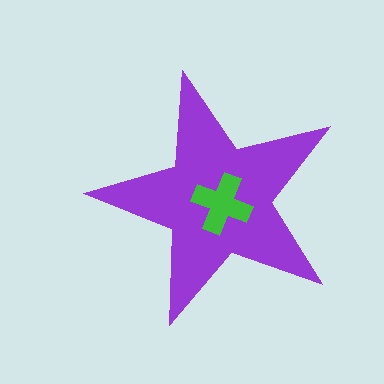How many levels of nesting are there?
2.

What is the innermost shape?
The green cross.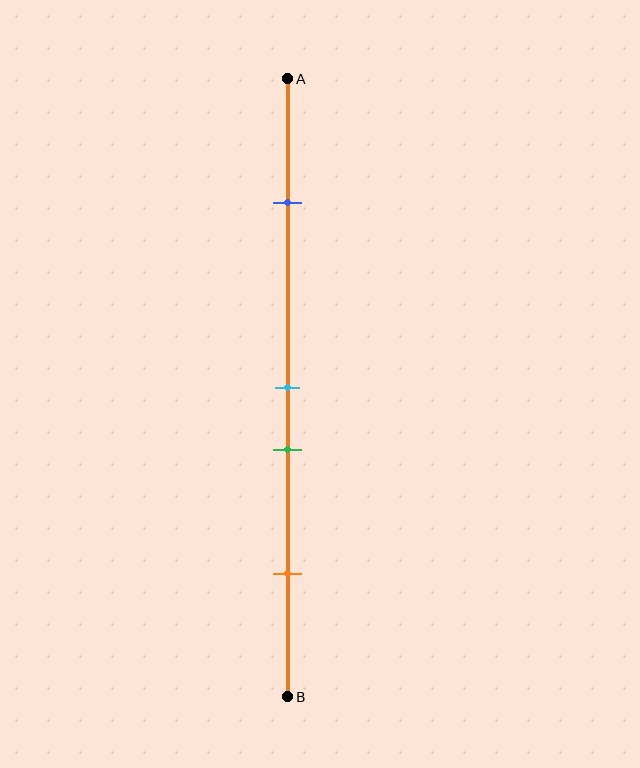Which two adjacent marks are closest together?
The cyan and green marks are the closest adjacent pair.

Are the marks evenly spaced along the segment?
No, the marks are not evenly spaced.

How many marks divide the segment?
There are 4 marks dividing the segment.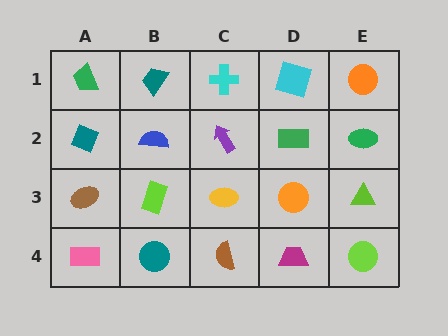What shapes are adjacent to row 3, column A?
A teal diamond (row 2, column A), a pink rectangle (row 4, column A), a lime rectangle (row 3, column B).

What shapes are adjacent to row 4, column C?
A yellow ellipse (row 3, column C), a teal circle (row 4, column B), a magenta trapezoid (row 4, column D).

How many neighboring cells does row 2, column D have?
4.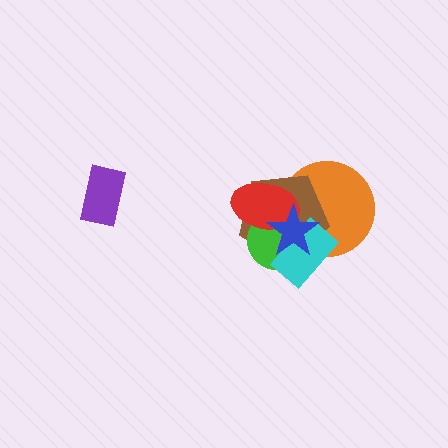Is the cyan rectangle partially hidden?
Yes, it is partially covered by another shape.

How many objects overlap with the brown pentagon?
5 objects overlap with the brown pentagon.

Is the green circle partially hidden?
Yes, it is partially covered by another shape.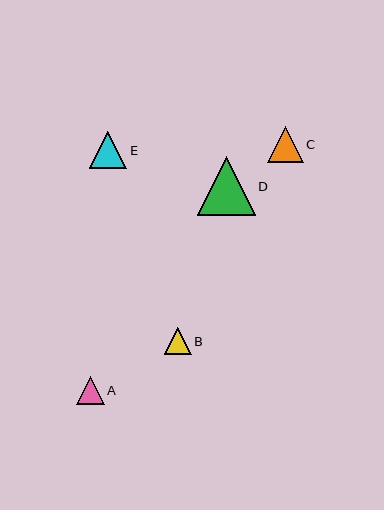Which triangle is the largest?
Triangle D is the largest with a size of approximately 58 pixels.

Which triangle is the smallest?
Triangle B is the smallest with a size of approximately 27 pixels.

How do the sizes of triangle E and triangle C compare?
Triangle E and triangle C are approximately the same size.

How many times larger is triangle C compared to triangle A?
Triangle C is approximately 1.3 times the size of triangle A.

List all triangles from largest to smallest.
From largest to smallest: D, E, C, A, B.